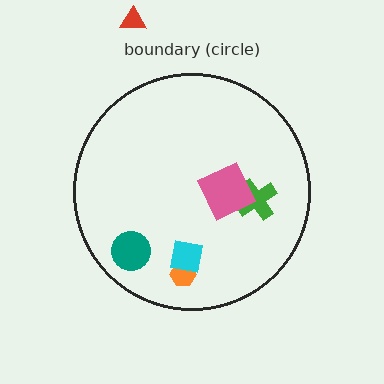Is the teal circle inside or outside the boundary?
Inside.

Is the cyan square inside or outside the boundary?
Inside.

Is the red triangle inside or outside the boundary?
Outside.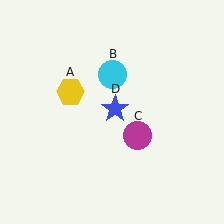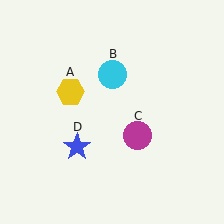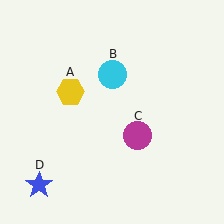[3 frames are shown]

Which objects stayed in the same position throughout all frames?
Yellow hexagon (object A) and cyan circle (object B) and magenta circle (object C) remained stationary.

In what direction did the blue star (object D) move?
The blue star (object D) moved down and to the left.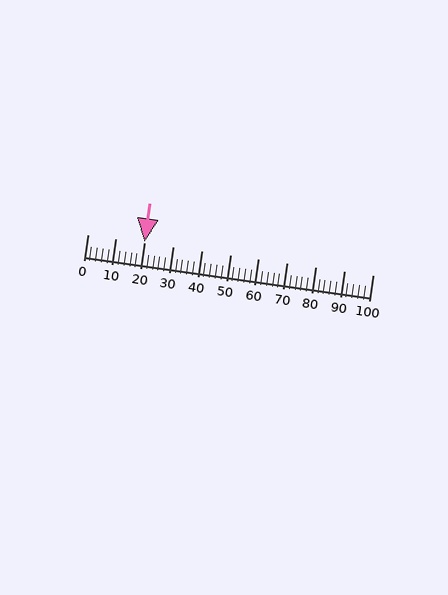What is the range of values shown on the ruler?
The ruler shows values from 0 to 100.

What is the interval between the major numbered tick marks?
The major tick marks are spaced 10 units apart.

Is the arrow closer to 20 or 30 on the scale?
The arrow is closer to 20.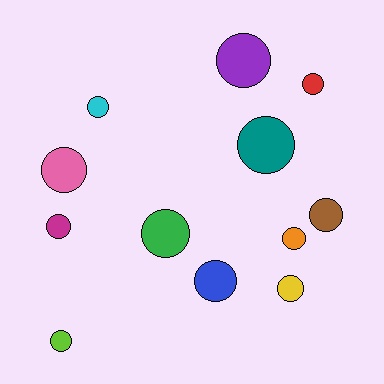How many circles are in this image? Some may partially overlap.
There are 12 circles.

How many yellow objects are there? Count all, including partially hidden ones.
There is 1 yellow object.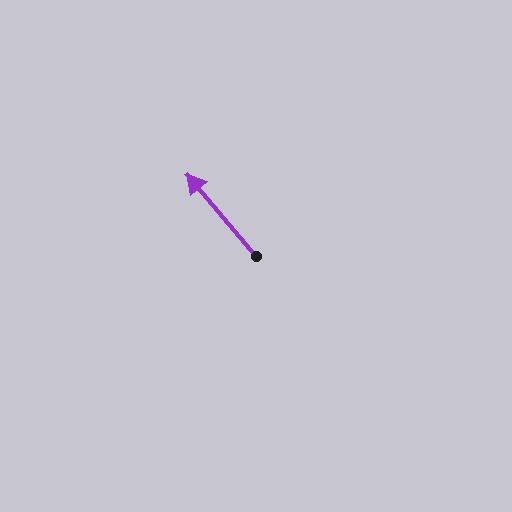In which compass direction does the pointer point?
Northwest.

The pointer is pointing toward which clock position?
Roughly 11 o'clock.